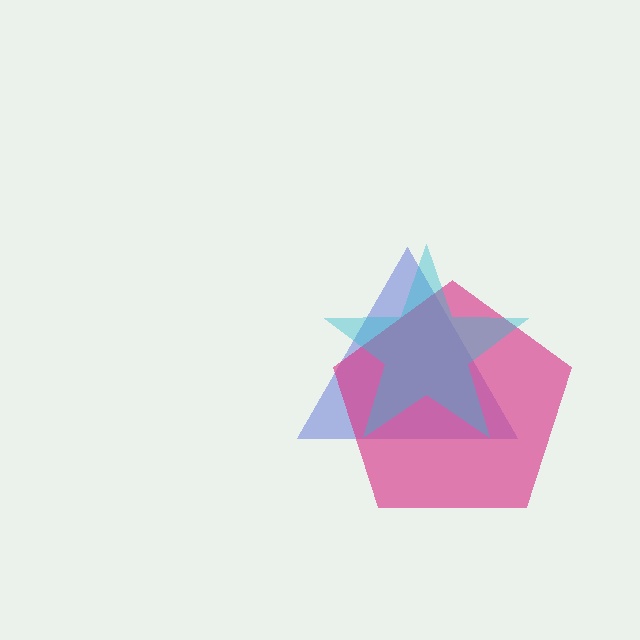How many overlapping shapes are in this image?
There are 3 overlapping shapes in the image.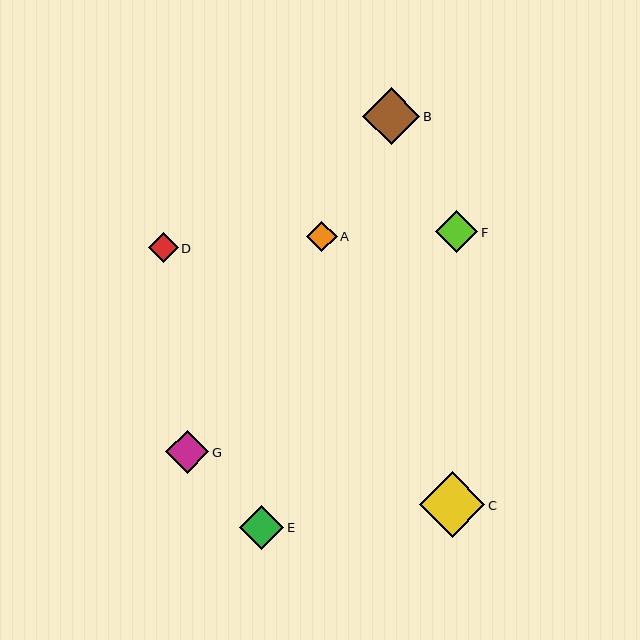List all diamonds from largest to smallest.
From largest to smallest: C, B, E, G, F, A, D.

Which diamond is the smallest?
Diamond D is the smallest with a size of approximately 30 pixels.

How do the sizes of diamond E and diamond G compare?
Diamond E and diamond G are approximately the same size.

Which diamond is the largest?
Diamond C is the largest with a size of approximately 65 pixels.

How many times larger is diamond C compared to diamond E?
Diamond C is approximately 1.5 times the size of diamond E.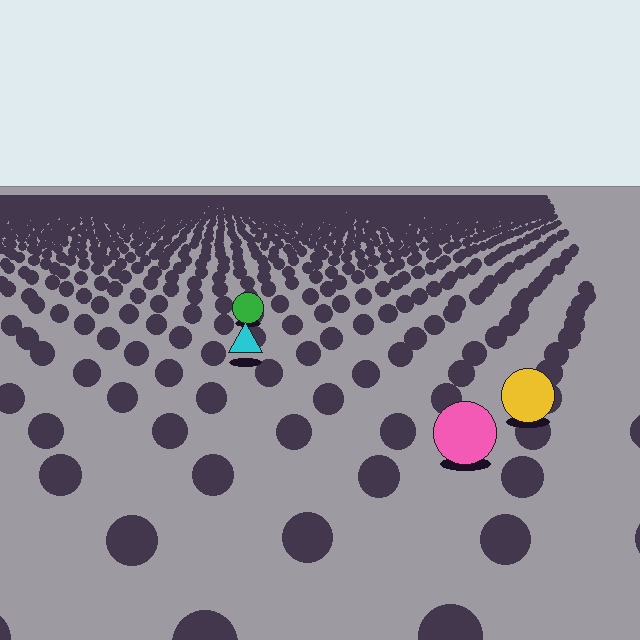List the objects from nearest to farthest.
From nearest to farthest: the pink circle, the yellow circle, the cyan triangle, the green circle.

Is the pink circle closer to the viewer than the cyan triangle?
Yes. The pink circle is closer — you can tell from the texture gradient: the ground texture is coarser near it.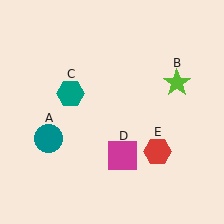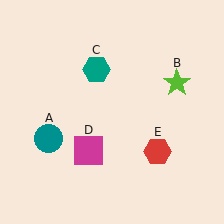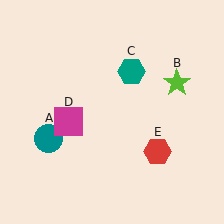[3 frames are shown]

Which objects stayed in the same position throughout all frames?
Teal circle (object A) and lime star (object B) and red hexagon (object E) remained stationary.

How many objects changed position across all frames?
2 objects changed position: teal hexagon (object C), magenta square (object D).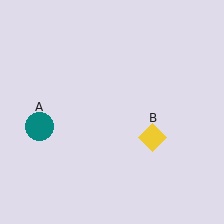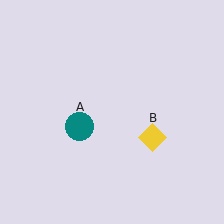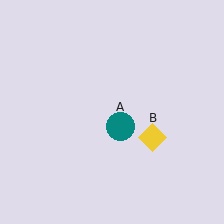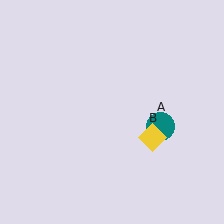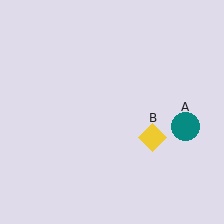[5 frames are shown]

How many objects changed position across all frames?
1 object changed position: teal circle (object A).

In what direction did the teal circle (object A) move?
The teal circle (object A) moved right.